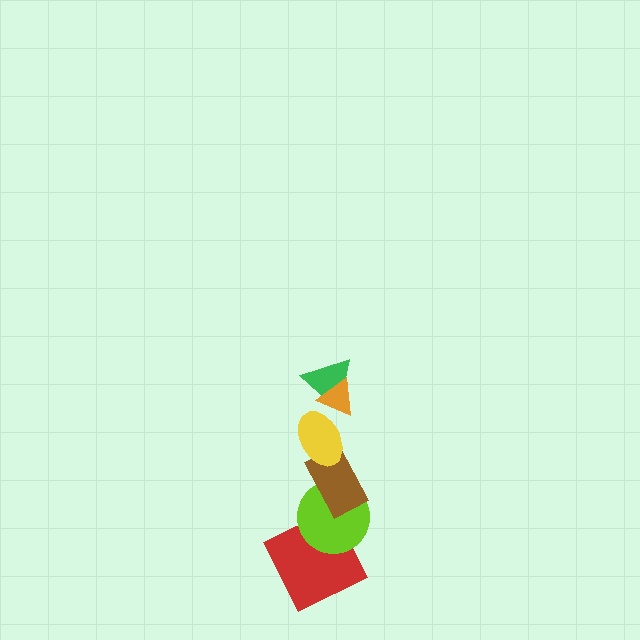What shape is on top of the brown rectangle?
The yellow ellipse is on top of the brown rectangle.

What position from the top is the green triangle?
The green triangle is 2nd from the top.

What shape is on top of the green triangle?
The orange triangle is on top of the green triangle.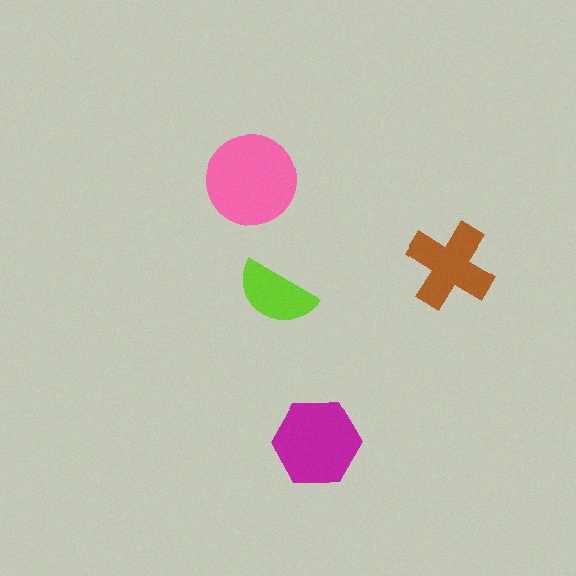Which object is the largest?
The pink circle.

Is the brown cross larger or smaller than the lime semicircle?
Larger.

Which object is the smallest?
The lime semicircle.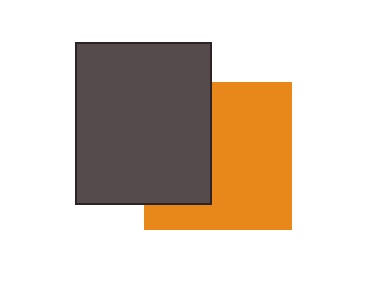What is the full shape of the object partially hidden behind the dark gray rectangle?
The partially hidden object is an orange square.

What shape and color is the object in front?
The object in front is a dark gray rectangle.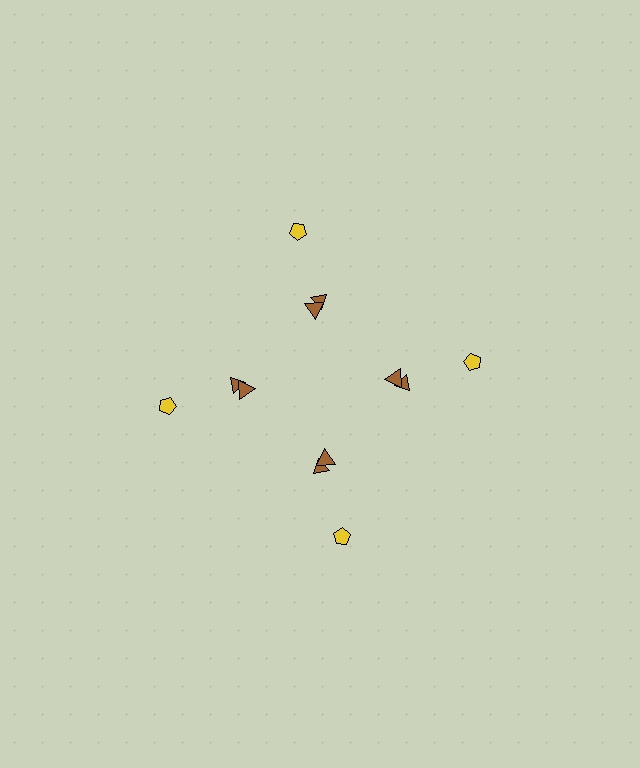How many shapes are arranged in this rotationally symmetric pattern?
There are 12 shapes, arranged in 4 groups of 3.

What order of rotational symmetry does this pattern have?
This pattern has 4-fold rotational symmetry.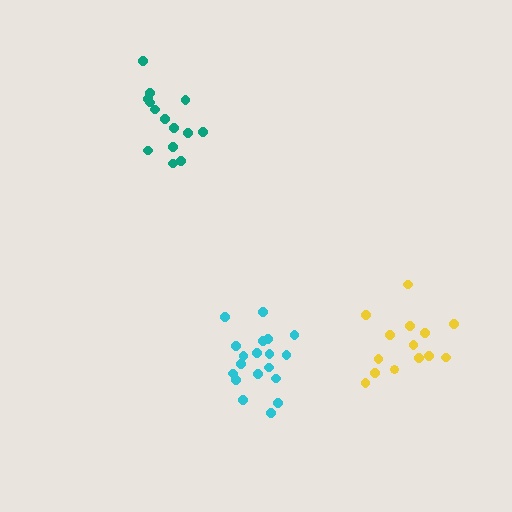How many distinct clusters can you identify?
There are 3 distinct clusters.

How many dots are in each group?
Group 1: 14 dots, Group 2: 19 dots, Group 3: 14 dots (47 total).